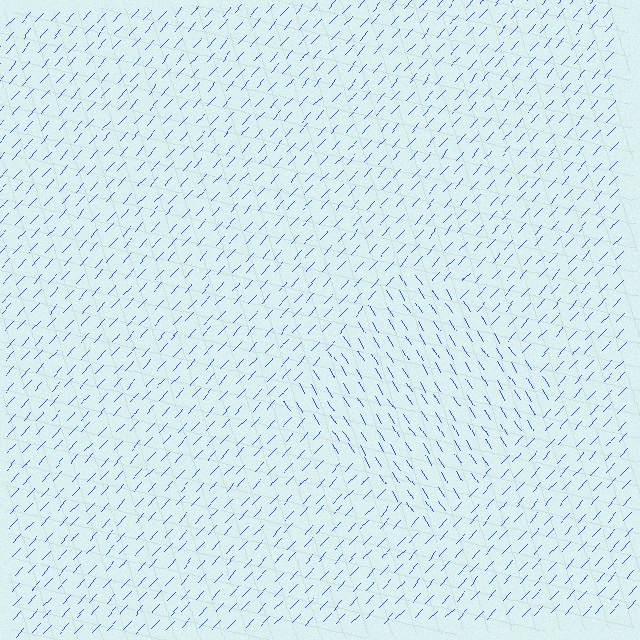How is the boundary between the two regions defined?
The boundary is defined purely by a change in line orientation (approximately 75 degrees difference). All lines are the same color and thickness.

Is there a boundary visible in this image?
Yes, there is a texture boundary formed by a change in line orientation.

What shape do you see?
I see a diamond.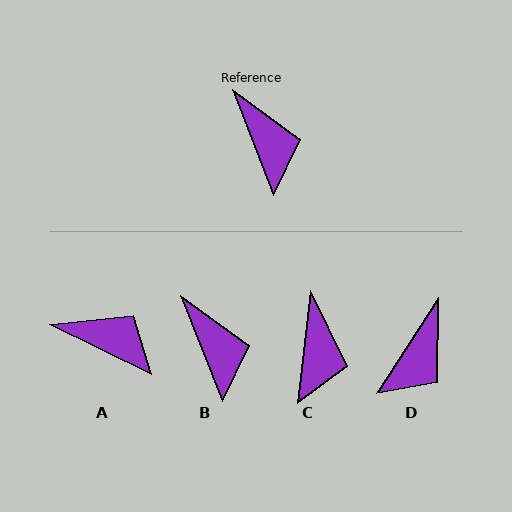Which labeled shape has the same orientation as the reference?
B.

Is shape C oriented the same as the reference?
No, it is off by about 28 degrees.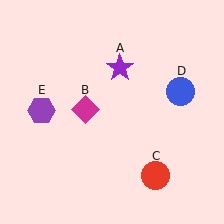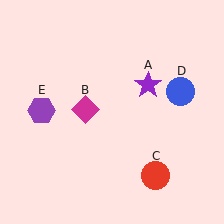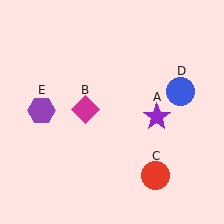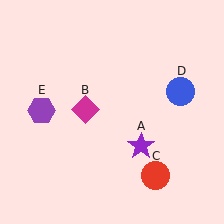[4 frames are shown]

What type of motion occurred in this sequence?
The purple star (object A) rotated clockwise around the center of the scene.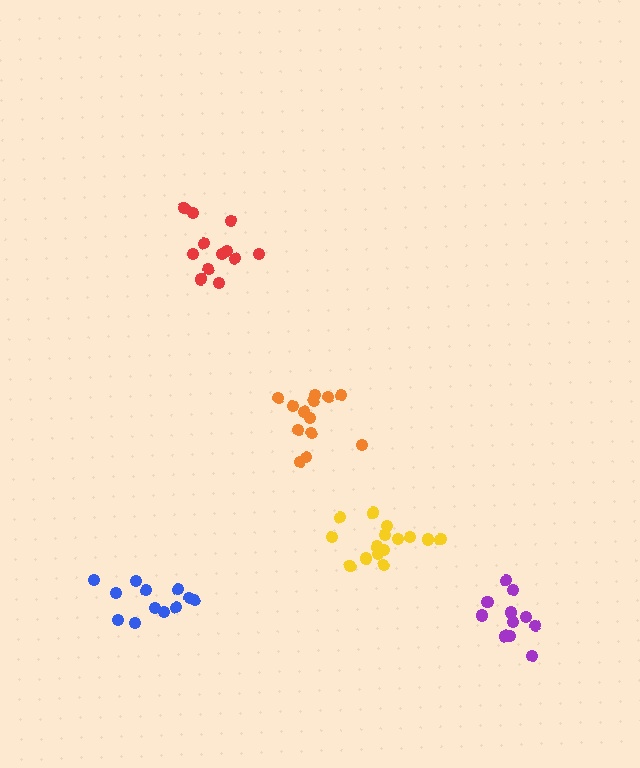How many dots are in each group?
Group 1: 13 dots, Group 2: 15 dots, Group 3: 12 dots, Group 4: 11 dots, Group 5: 12 dots (63 total).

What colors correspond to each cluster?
The clusters are colored: orange, yellow, red, purple, blue.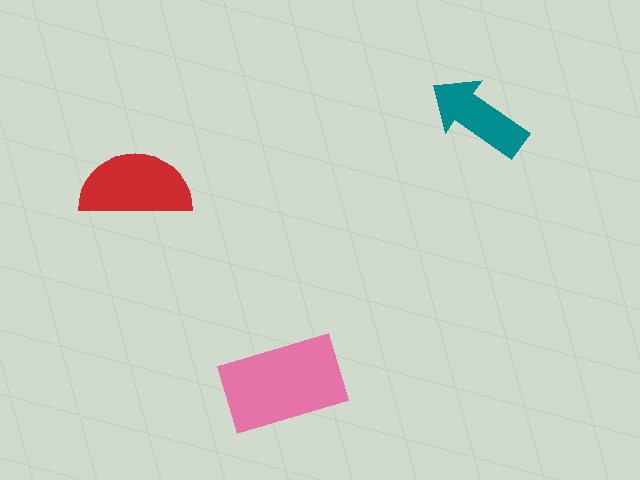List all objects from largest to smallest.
The pink rectangle, the red semicircle, the teal arrow.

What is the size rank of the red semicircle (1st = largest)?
2nd.